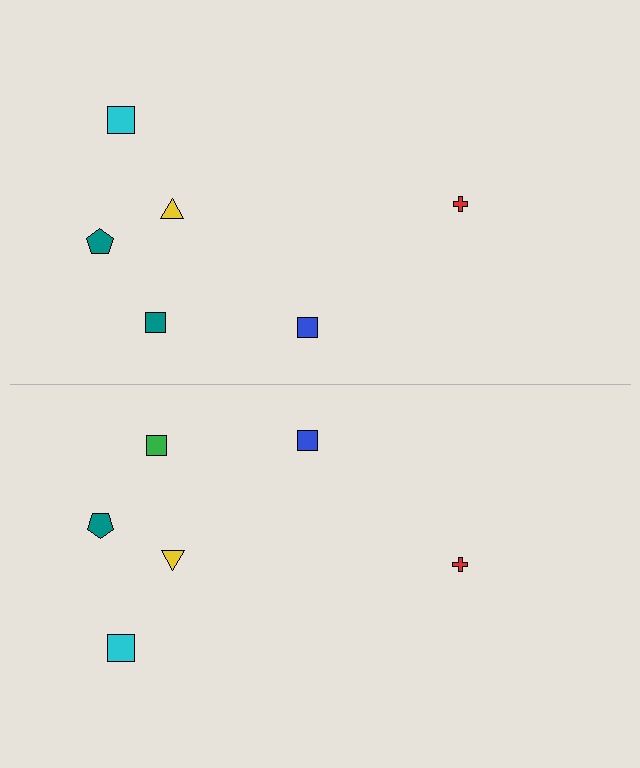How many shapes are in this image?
There are 12 shapes in this image.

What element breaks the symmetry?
The green square on the bottom side breaks the symmetry — its mirror counterpart is teal.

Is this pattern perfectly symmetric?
No, the pattern is not perfectly symmetric. The green square on the bottom side breaks the symmetry — its mirror counterpart is teal.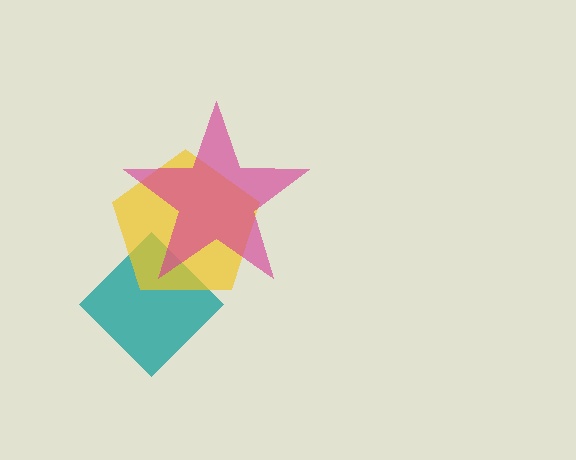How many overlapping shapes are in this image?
There are 3 overlapping shapes in the image.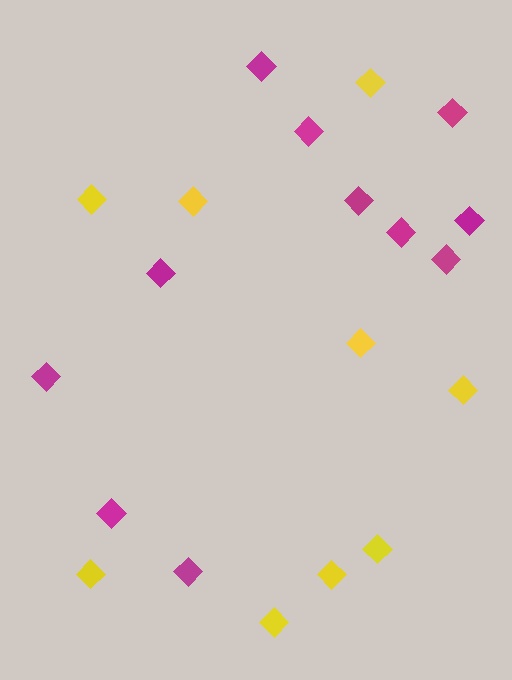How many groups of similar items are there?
There are 2 groups: one group of yellow diamonds (9) and one group of magenta diamonds (11).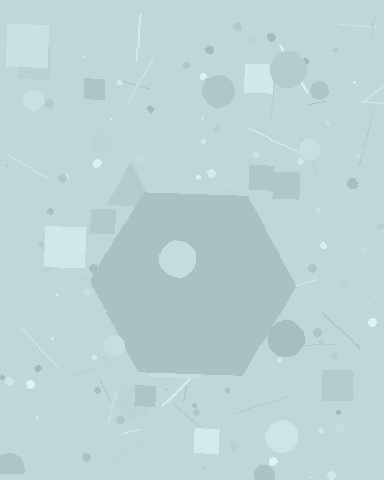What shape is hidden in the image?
A hexagon is hidden in the image.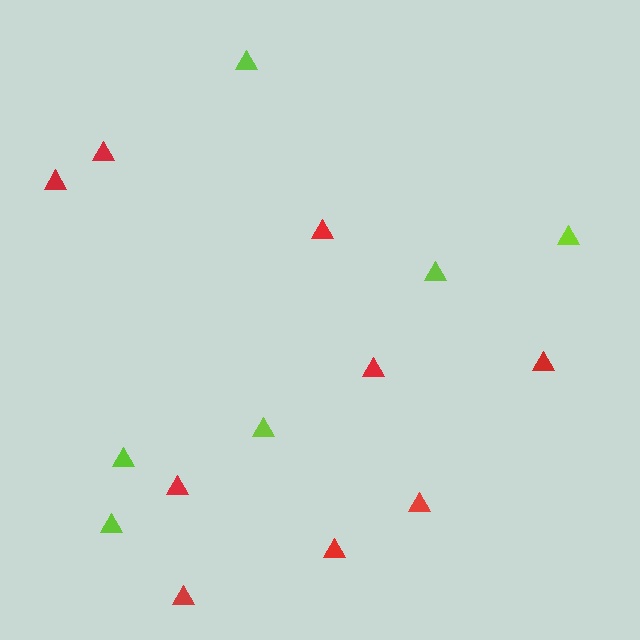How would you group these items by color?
There are 2 groups: one group of red triangles (9) and one group of lime triangles (6).